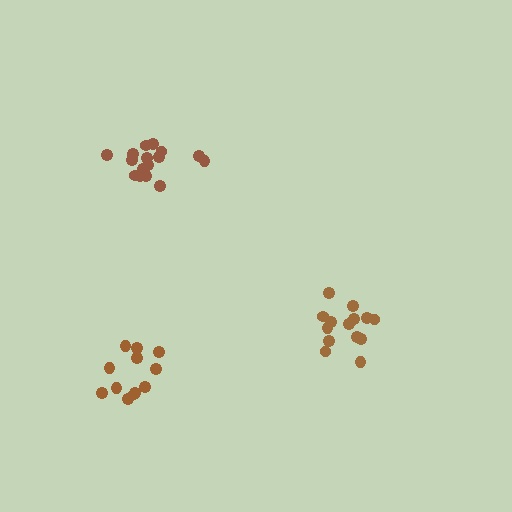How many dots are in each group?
Group 1: 12 dots, Group 2: 14 dots, Group 3: 16 dots (42 total).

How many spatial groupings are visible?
There are 3 spatial groupings.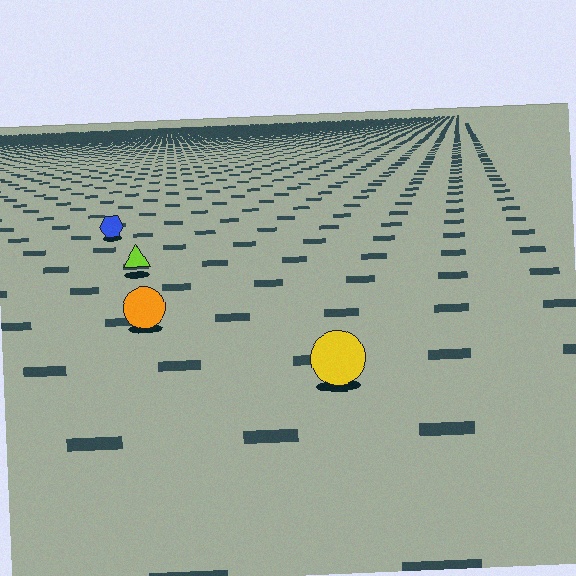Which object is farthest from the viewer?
The blue hexagon is farthest from the viewer. It appears smaller and the ground texture around it is denser.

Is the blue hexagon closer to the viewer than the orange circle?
No. The orange circle is closer — you can tell from the texture gradient: the ground texture is coarser near it.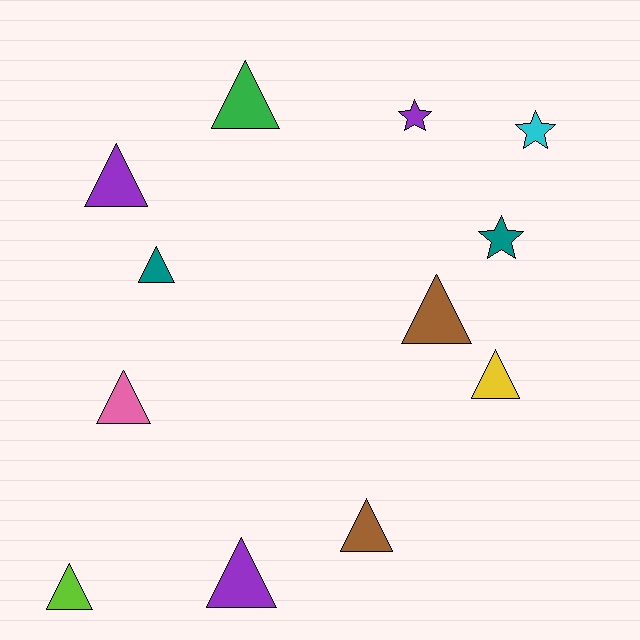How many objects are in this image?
There are 12 objects.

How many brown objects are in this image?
There are 2 brown objects.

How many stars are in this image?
There are 3 stars.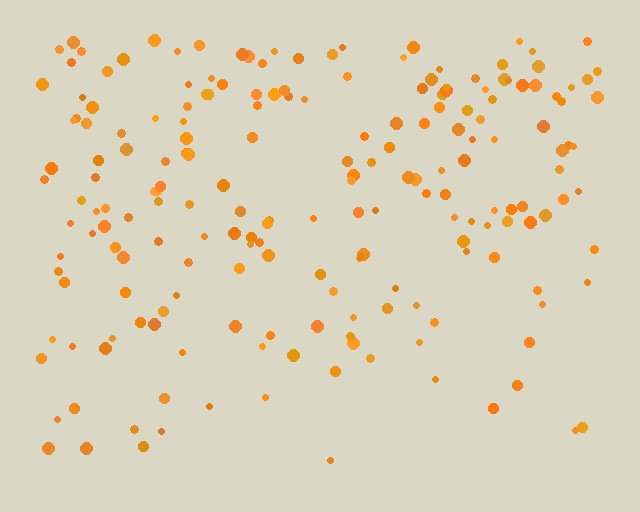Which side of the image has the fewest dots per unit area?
The bottom.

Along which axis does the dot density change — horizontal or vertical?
Vertical.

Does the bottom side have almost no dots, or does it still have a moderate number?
Still a moderate number, just noticeably fewer than the top.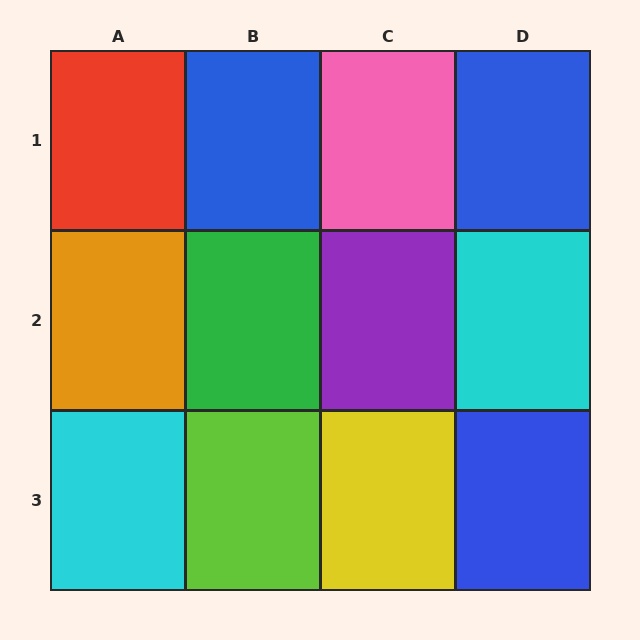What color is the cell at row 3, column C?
Yellow.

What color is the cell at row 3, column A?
Cyan.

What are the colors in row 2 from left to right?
Orange, green, purple, cyan.